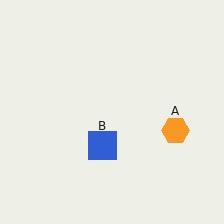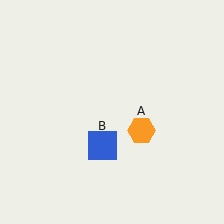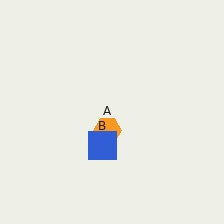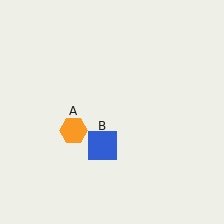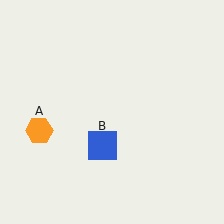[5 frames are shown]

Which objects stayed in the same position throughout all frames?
Blue square (object B) remained stationary.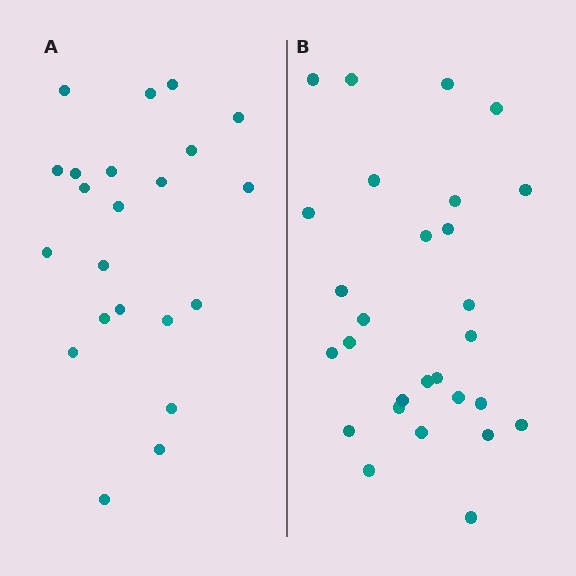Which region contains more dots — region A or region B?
Region B (the right region) has more dots.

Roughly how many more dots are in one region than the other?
Region B has about 6 more dots than region A.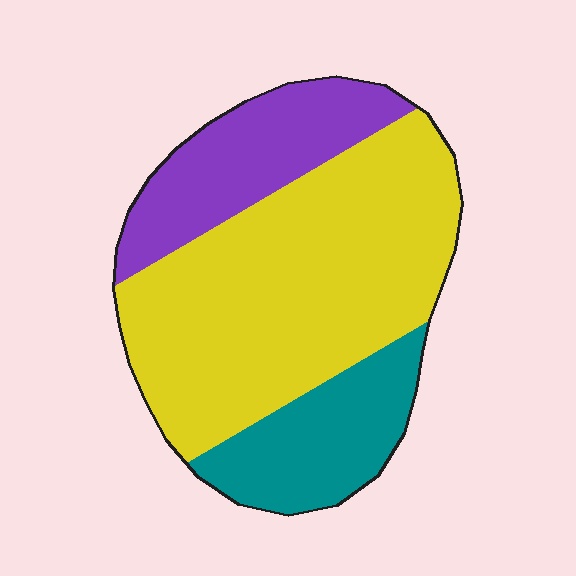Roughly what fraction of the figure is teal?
Teal covers about 20% of the figure.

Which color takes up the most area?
Yellow, at roughly 60%.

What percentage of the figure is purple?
Purple covers about 20% of the figure.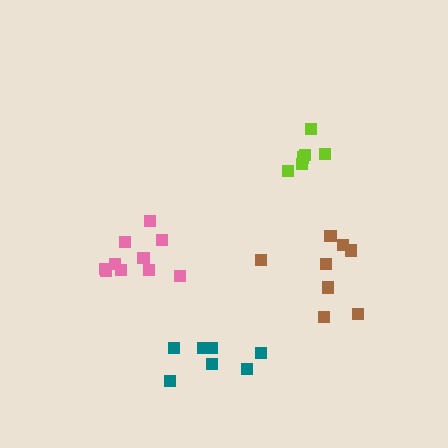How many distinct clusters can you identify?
There are 4 distinct clusters.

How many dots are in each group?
Group 1: 8 dots, Group 2: 10 dots, Group 3: 6 dots, Group 4: 7 dots (31 total).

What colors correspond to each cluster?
The clusters are colored: brown, pink, lime, teal.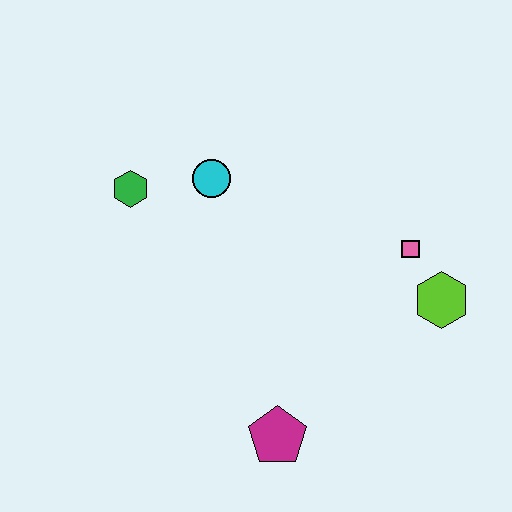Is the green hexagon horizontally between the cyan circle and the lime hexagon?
No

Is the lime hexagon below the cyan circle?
Yes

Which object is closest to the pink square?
The lime hexagon is closest to the pink square.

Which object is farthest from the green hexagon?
The lime hexagon is farthest from the green hexagon.